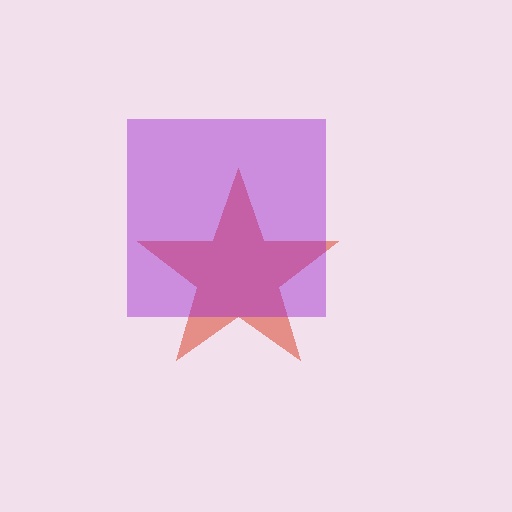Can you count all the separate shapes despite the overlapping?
Yes, there are 2 separate shapes.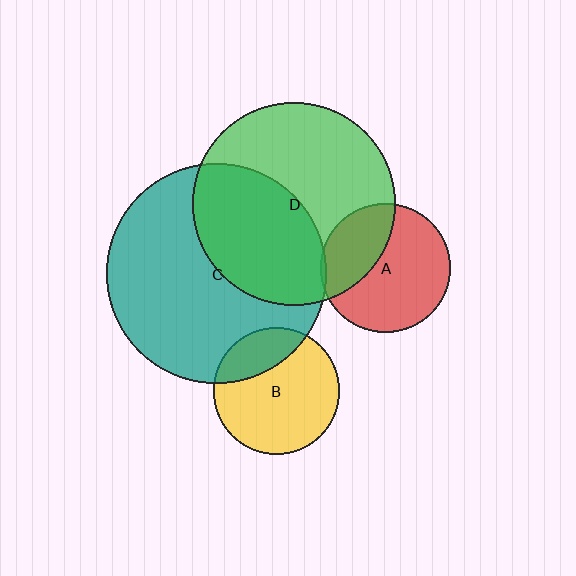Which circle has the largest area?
Circle C (teal).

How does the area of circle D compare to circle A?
Approximately 2.5 times.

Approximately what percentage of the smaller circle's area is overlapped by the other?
Approximately 5%.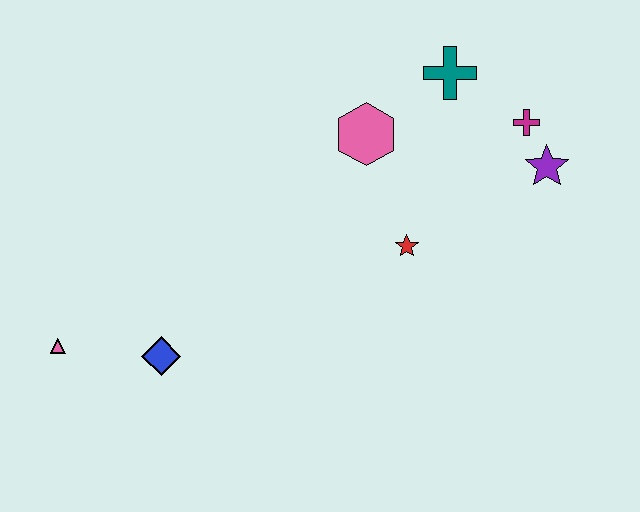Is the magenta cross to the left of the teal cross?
No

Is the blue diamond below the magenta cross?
Yes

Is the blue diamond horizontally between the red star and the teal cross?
No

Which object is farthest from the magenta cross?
The pink triangle is farthest from the magenta cross.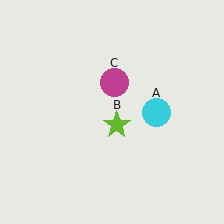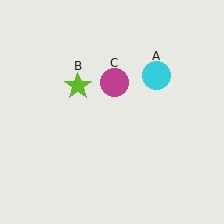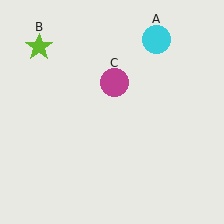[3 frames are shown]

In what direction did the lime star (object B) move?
The lime star (object B) moved up and to the left.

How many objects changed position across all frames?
2 objects changed position: cyan circle (object A), lime star (object B).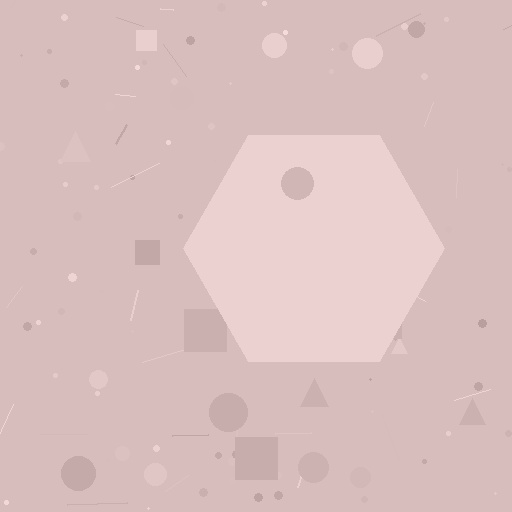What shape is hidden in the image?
A hexagon is hidden in the image.